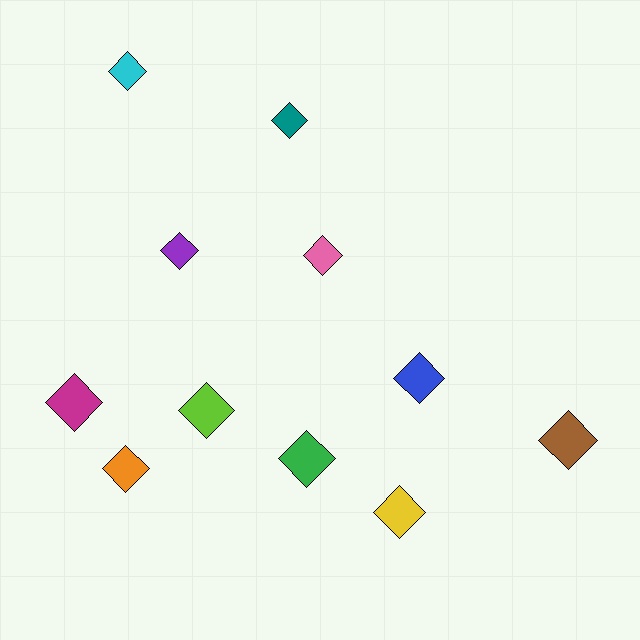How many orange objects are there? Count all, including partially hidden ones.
There is 1 orange object.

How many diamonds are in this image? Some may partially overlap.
There are 11 diamonds.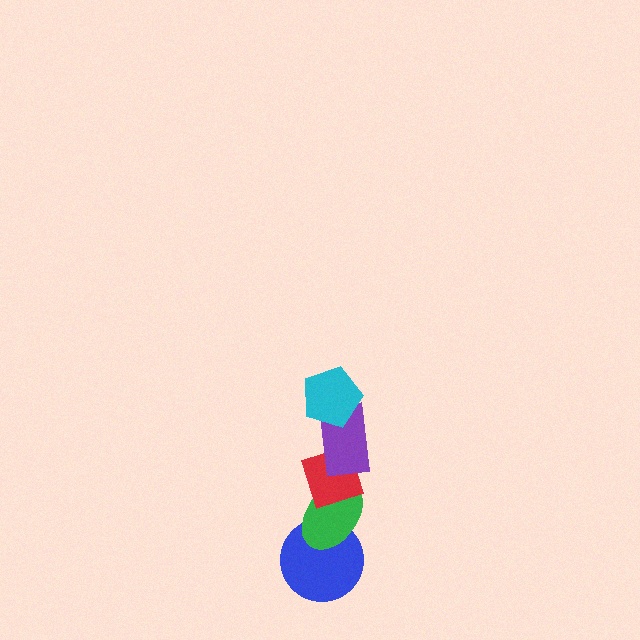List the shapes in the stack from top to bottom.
From top to bottom: the cyan pentagon, the purple rectangle, the red diamond, the green ellipse, the blue circle.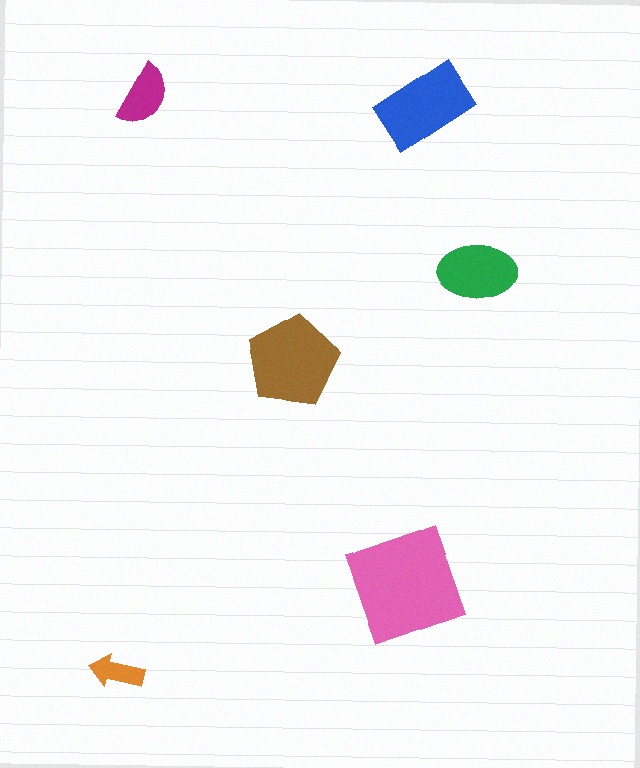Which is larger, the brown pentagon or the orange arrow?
The brown pentagon.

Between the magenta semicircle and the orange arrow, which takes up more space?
The magenta semicircle.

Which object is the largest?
The pink square.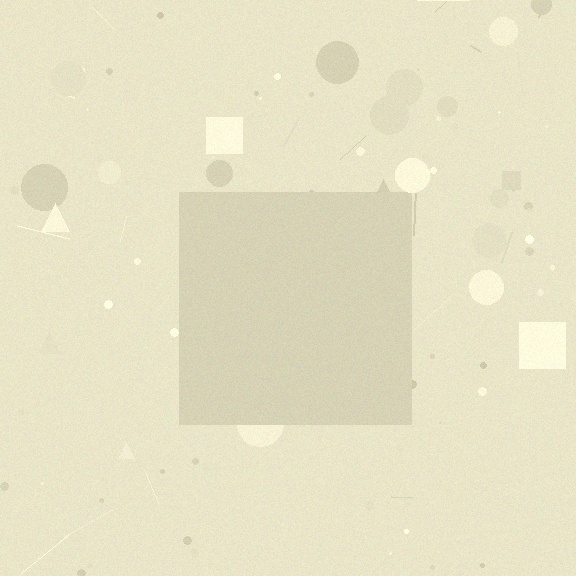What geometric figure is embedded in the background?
A square is embedded in the background.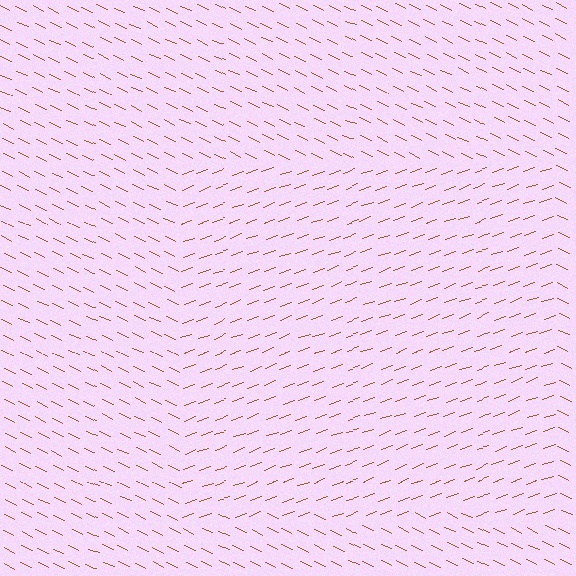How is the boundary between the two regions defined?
The boundary is defined purely by a change in line orientation (approximately 45 degrees difference). All lines are the same color and thickness.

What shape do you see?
I see a rectangle.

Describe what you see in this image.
The image is filled with small brown line segments. A rectangle region in the image has lines oriented differently from the surrounding lines, creating a visible texture boundary.